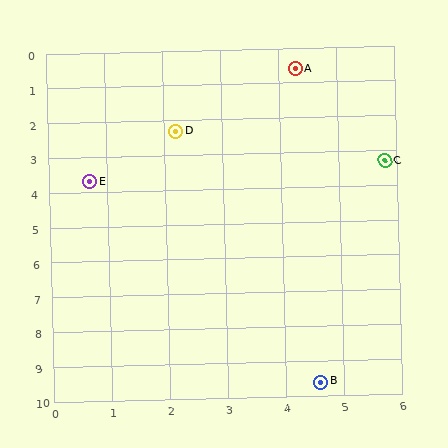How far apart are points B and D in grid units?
Points B and D are about 7.7 grid units apart.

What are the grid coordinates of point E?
Point E is at approximately (0.7, 3.7).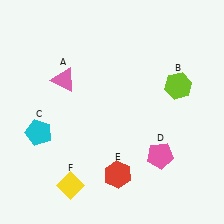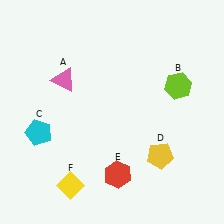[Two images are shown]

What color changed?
The pentagon (D) changed from pink in Image 1 to yellow in Image 2.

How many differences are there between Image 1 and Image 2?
There is 1 difference between the two images.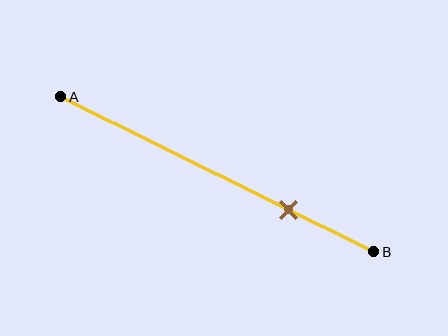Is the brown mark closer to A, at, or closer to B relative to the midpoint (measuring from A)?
The brown mark is closer to point B than the midpoint of segment AB.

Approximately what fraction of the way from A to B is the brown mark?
The brown mark is approximately 75% of the way from A to B.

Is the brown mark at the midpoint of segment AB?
No, the mark is at about 75% from A, not at the 50% midpoint.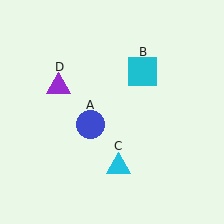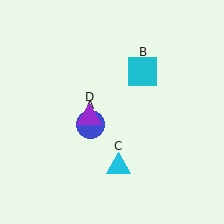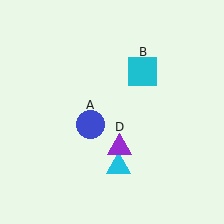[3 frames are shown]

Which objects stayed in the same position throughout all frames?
Blue circle (object A) and cyan square (object B) and cyan triangle (object C) remained stationary.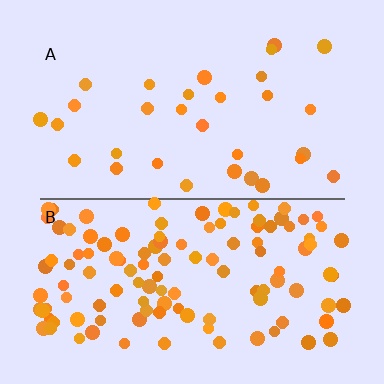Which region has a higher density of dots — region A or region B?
B (the bottom).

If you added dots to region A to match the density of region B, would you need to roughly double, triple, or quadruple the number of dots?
Approximately quadruple.